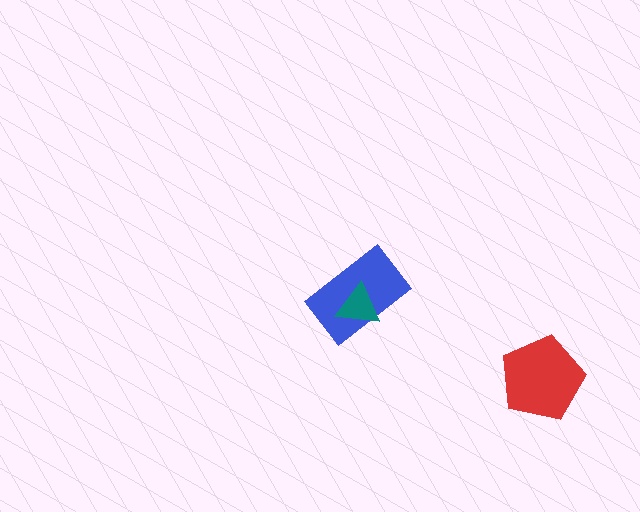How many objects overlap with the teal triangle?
1 object overlaps with the teal triangle.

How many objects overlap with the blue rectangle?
1 object overlaps with the blue rectangle.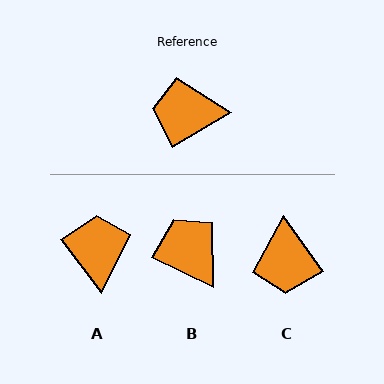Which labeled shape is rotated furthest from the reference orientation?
C, about 94 degrees away.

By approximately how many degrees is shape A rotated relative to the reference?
Approximately 83 degrees clockwise.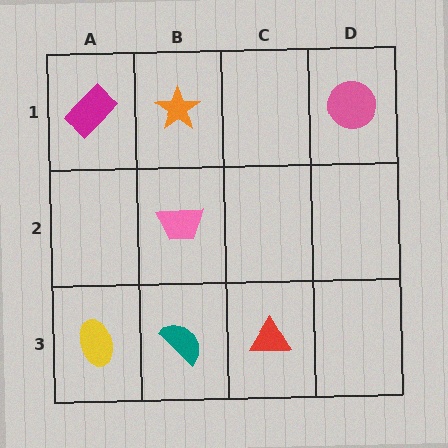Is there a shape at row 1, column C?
No, that cell is empty.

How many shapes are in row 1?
3 shapes.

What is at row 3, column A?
A yellow ellipse.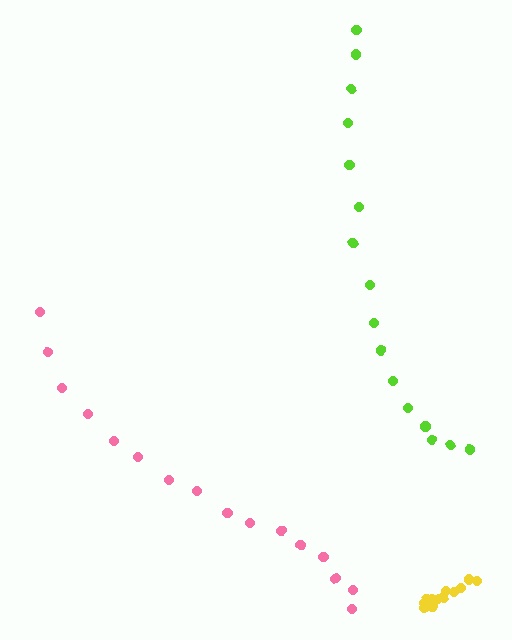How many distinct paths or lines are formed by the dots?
There are 3 distinct paths.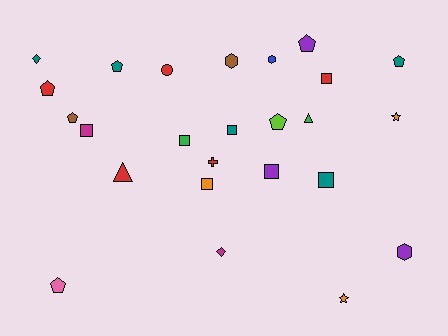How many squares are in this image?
There are 7 squares.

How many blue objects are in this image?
There is 1 blue object.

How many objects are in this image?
There are 25 objects.